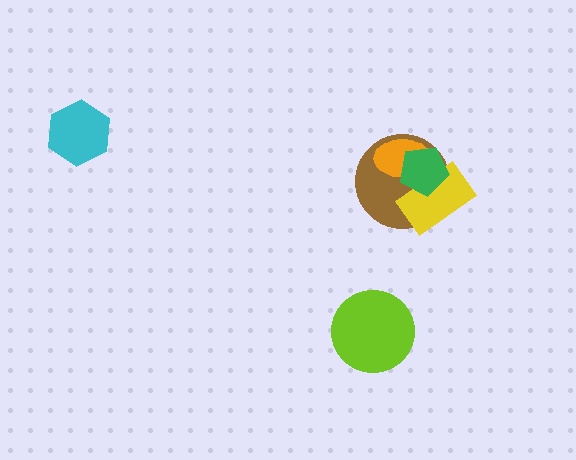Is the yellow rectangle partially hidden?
Yes, it is partially covered by another shape.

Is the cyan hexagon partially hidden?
No, no other shape covers it.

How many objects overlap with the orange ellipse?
3 objects overlap with the orange ellipse.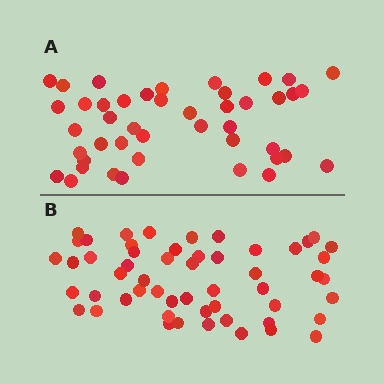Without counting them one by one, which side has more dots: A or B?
Region B (the bottom region) has more dots.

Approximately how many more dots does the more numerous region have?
Region B has roughly 10 or so more dots than region A.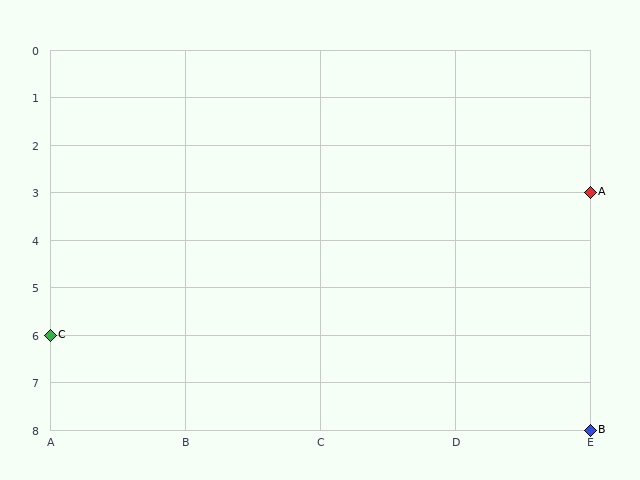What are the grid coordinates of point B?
Point B is at grid coordinates (E, 8).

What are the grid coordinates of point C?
Point C is at grid coordinates (A, 6).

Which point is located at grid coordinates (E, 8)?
Point B is at (E, 8).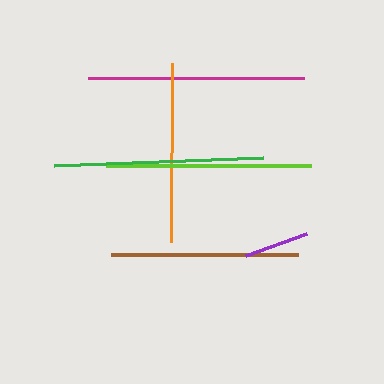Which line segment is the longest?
The magenta line is the longest at approximately 216 pixels.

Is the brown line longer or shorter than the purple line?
The brown line is longer than the purple line.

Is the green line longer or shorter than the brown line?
The green line is longer than the brown line.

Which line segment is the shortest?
The purple line is the shortest at approximately 65 pixels.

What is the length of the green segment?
The green segment is approximately 210 pixels long.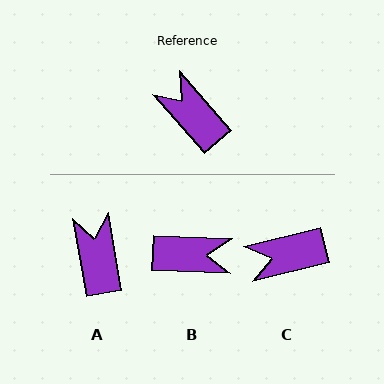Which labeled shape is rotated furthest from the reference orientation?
B, about 134 degrees away.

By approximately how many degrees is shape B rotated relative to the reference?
Approximately 134 degrees clockwise.